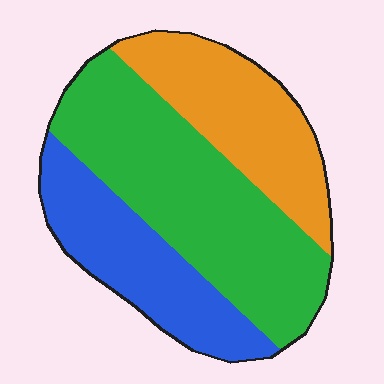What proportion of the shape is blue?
Blue takes up about one quarter (1/4) of the shape.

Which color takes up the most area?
Green, at roughly 45%.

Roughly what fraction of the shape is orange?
Orange covers about 25% of the shape.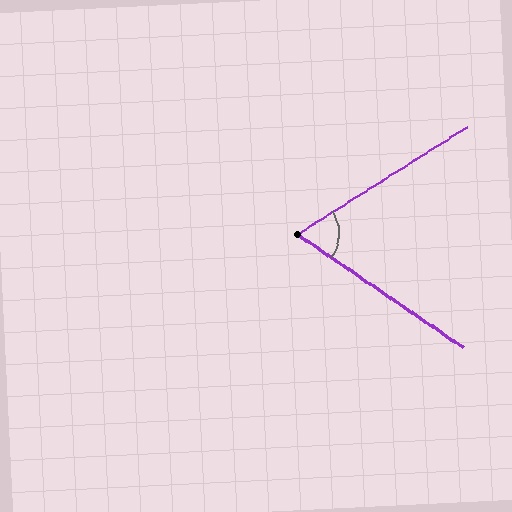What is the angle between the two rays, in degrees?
Approximately 67 degrees.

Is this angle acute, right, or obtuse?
It is acute.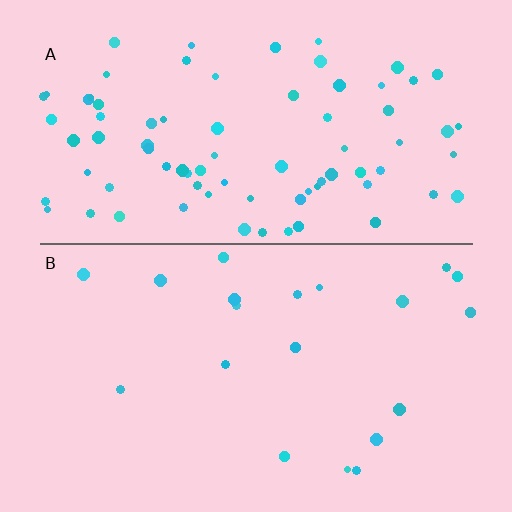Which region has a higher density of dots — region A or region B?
A (the top).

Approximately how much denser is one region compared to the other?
Approximately 4.0× — region A over region B.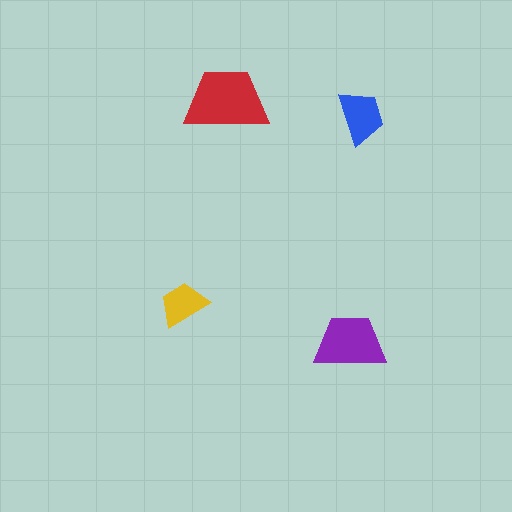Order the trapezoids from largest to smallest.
the red one, the purple one, the blue one, the yellow one.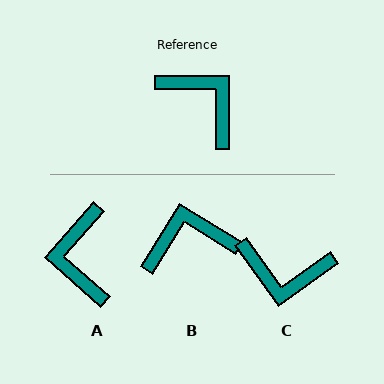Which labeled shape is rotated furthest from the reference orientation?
C, about 145 degrees away.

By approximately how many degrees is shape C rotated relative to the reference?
Approximately 145 degrees clockwise.